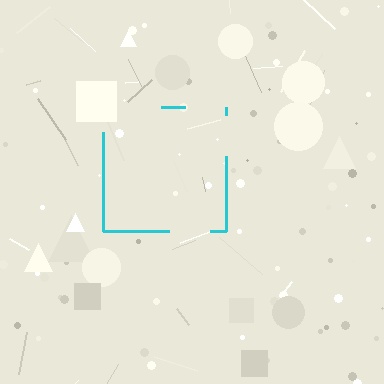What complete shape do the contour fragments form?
The contour fragments form a square.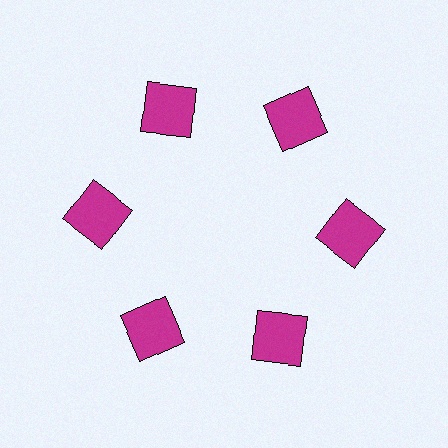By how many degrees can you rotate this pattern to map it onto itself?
The pattern maps onto itself every 60 degrees of rotation.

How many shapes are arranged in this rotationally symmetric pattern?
There are 6 shapes, arranged in 6 groups of 1.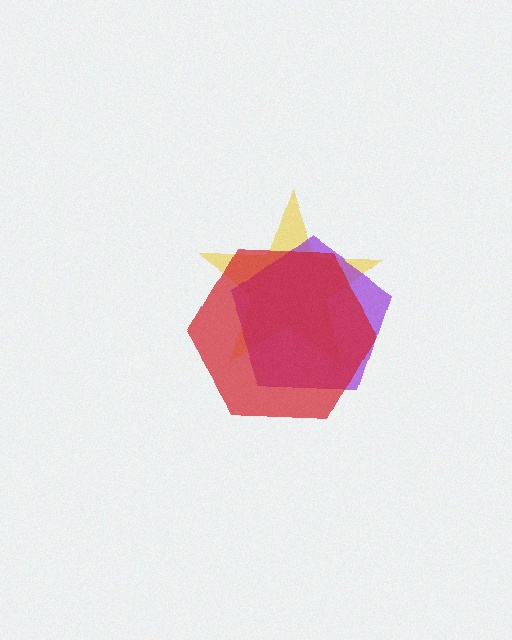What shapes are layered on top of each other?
The layered shapes are: a yellow star, a purple pentagon, a red hexagon.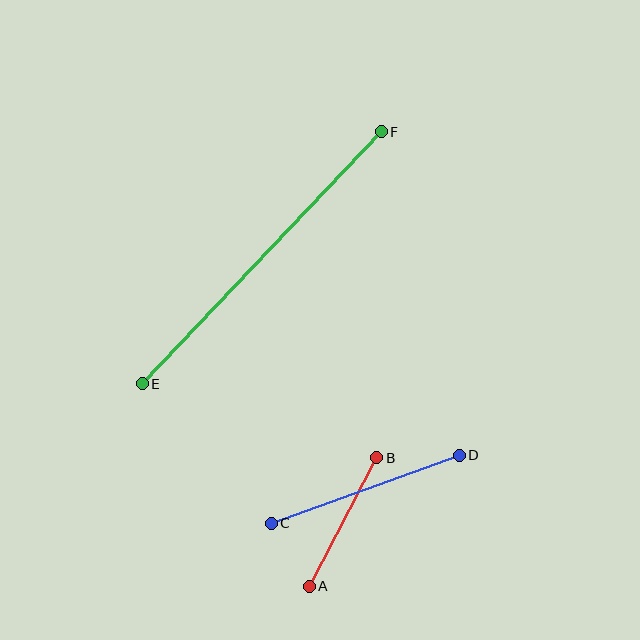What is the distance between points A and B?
The distance is approximately 145 pixels.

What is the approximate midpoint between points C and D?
The midpoint is at approximately (365, 489) pixels.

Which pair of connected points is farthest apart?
Points E and F are farthest apart.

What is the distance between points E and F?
The distance is approximately 347 pixels.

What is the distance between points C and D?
The distance is approximately 200 pixels.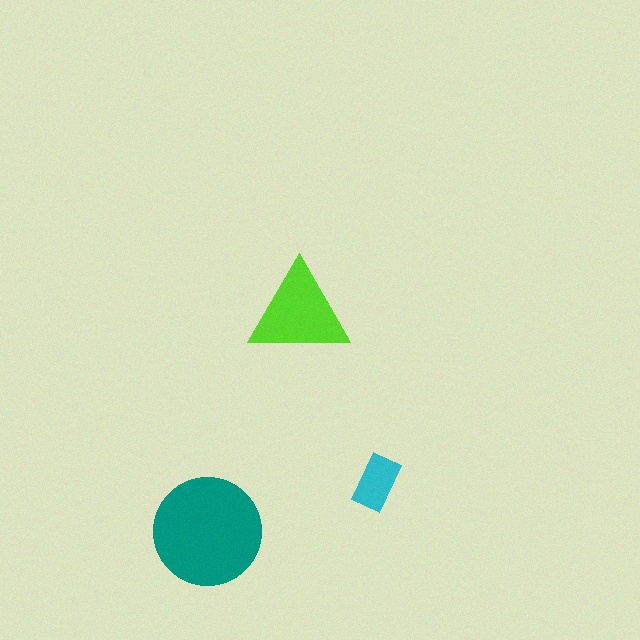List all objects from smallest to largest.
The cyan rectangle, the lime triangle, the teal circle.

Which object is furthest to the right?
The cyan rectangle is rightmost.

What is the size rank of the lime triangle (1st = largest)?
2nd.